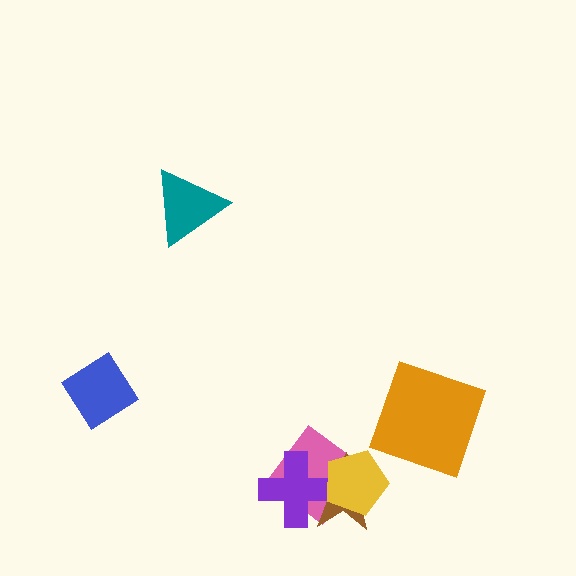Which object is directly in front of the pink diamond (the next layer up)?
The brown star is directly in front of the pink diamond.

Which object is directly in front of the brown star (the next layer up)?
The purple cross is directly in front of the brown star.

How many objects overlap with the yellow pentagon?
3 objects overlap with the yellow pentagon.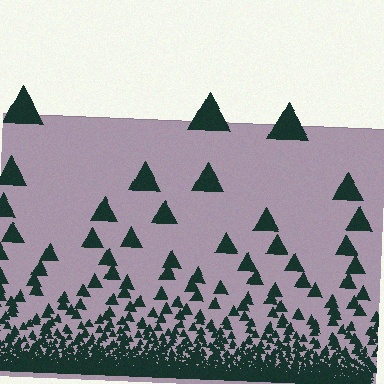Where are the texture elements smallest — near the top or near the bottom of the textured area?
Near the bottom.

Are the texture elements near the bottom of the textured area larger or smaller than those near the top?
Smaller. The gradient is inverted — elements near the bottom are smaller and denser.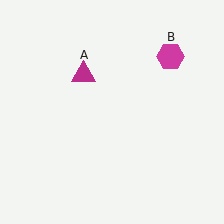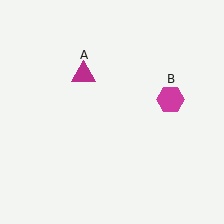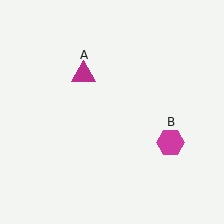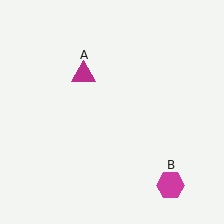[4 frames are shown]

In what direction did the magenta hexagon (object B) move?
The magenta hexagon (object B) moved down.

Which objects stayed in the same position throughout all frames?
Magenta triangle (object A) remained stationary.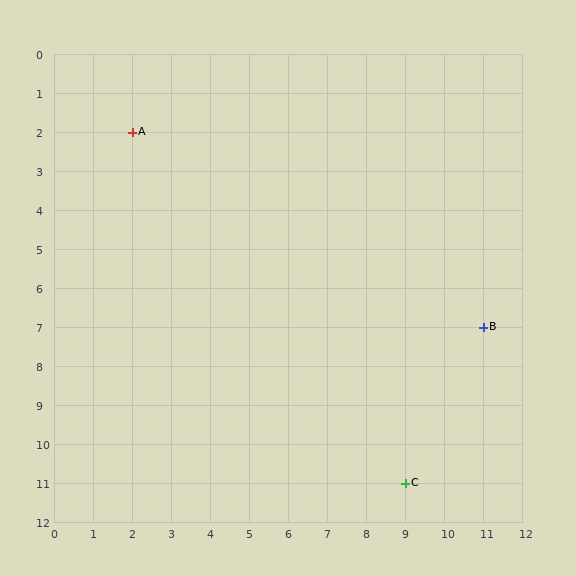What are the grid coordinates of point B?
Point B is at grid coordinates (11, 7).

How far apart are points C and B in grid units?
Points C and B are 2 columns and 4 rows apart (about 4.5 grid units diagonally).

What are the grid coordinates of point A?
Point A is at grid coordinates (2, 2).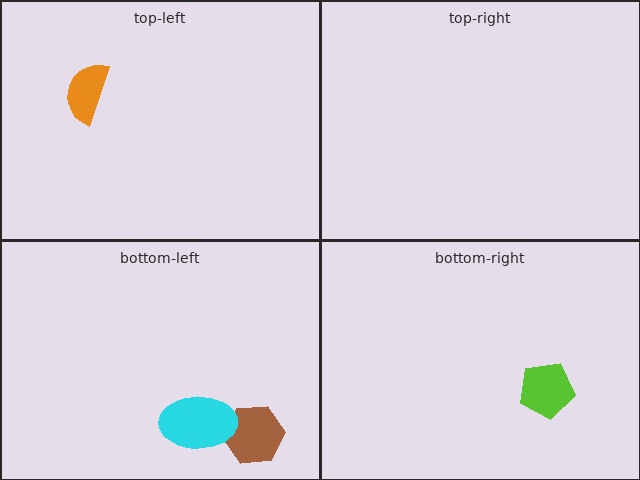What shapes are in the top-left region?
The orange semicircle.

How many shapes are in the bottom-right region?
1.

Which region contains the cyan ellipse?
The bottom-left region.